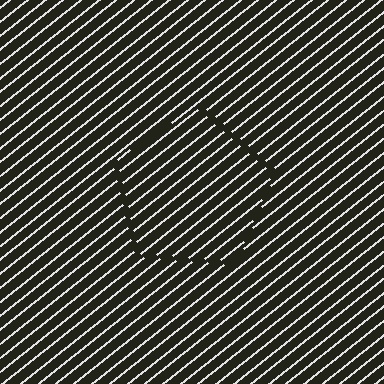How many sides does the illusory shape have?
5 sides — the line-ends trace a pentagon.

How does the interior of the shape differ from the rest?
The interior of the shape contains the same grating, shifted by half a period — the contour is defined by the phase discontinuity where line-ends from the inner and outer gratings abut.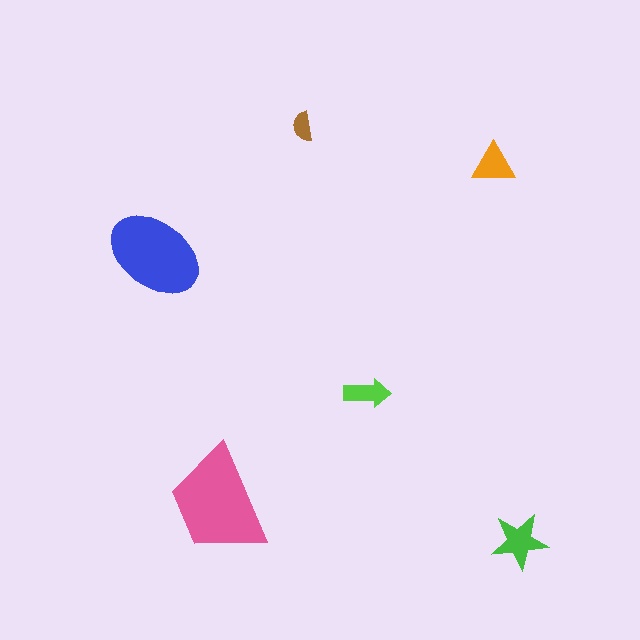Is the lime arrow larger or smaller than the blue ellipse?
Smaller.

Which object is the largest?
The pink trapezoid.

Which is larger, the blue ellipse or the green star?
The blue ellipse.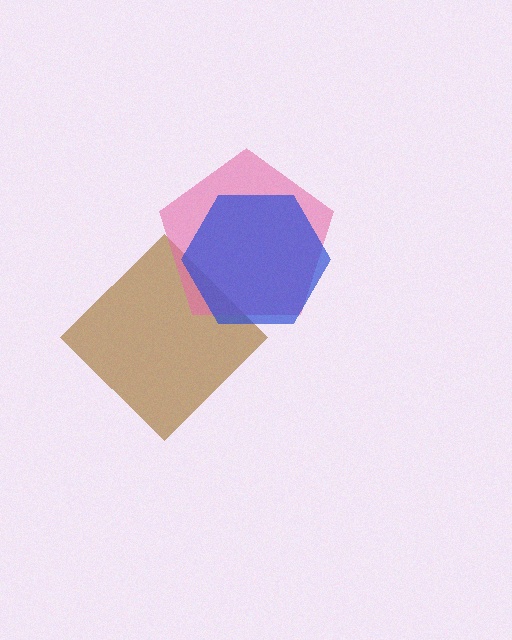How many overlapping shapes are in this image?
There are 3 overlapping shapes in the image.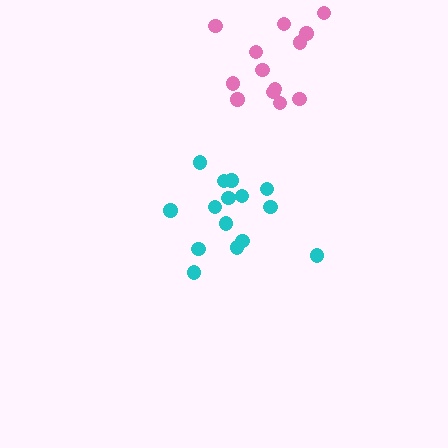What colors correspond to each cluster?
The clusters are colored: pink, cyan.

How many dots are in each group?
Group 1: 13 dots, Group 2: 15 dots (28 total).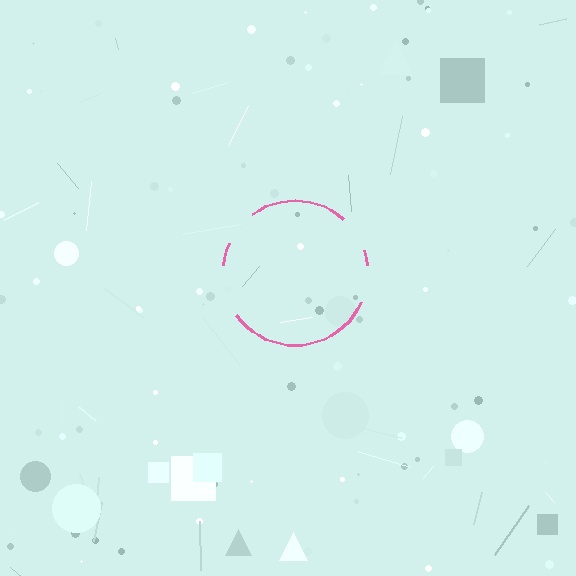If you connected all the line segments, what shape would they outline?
They would outline a circle.